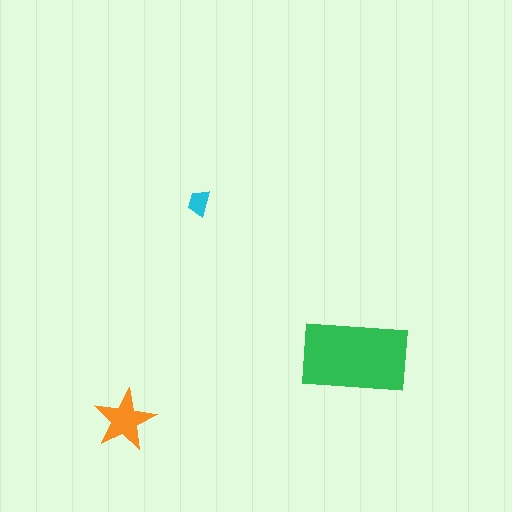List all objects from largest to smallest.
The green rectangle, the orange star, the cyan trapezoid.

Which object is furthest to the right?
The green rectangle is rightmost.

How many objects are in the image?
There are 3 objects in the image.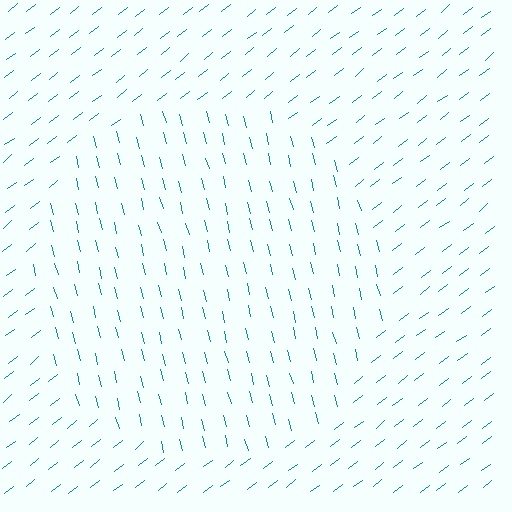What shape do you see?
I see a circle.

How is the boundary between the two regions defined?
The boundary is defined purely by a change in line orientation (approximately 66 degrees difference). All lines are the same color and thickness.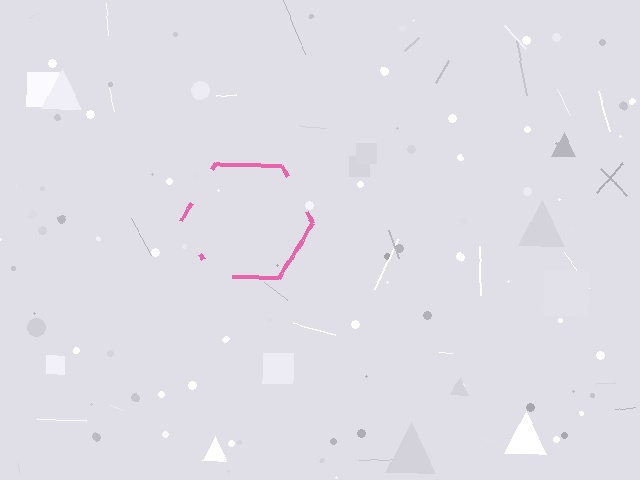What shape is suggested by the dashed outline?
The dashed outline suggests a hexagon.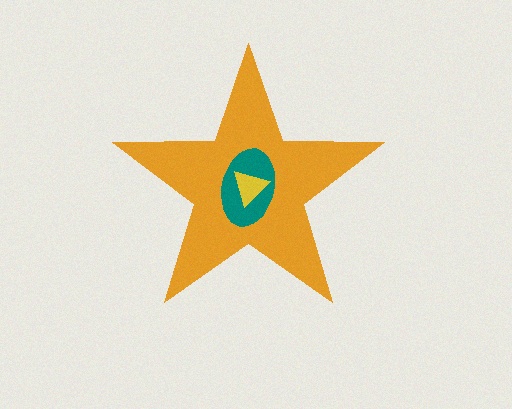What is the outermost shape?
The orange star.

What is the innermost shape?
The yellow triangle.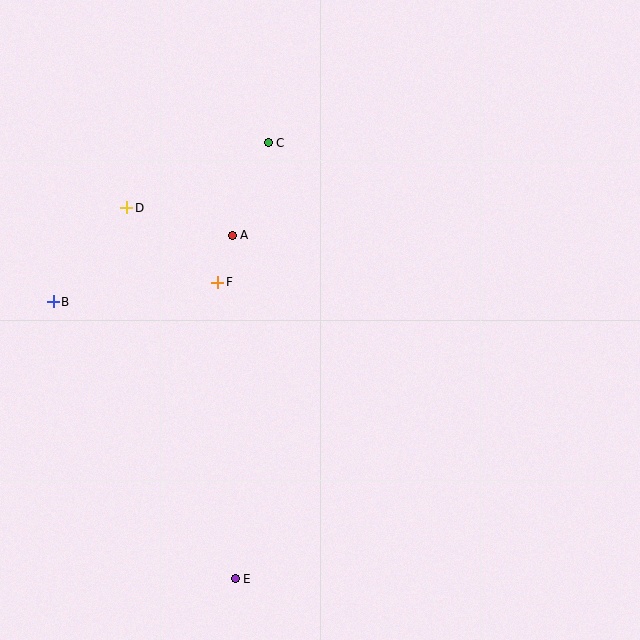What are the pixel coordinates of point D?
Point D is at (127, 208).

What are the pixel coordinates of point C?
Point C is at (268, 143).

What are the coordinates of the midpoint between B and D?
The midpoint between B and D is at (90, 255).